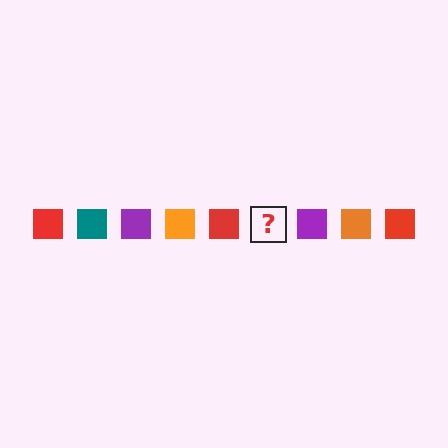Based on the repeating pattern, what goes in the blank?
The blank should be a teal square.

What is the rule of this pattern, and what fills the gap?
The rule is that the pattern cycles through red, teal, purple, orange squares. The gap should be filled with a teal square.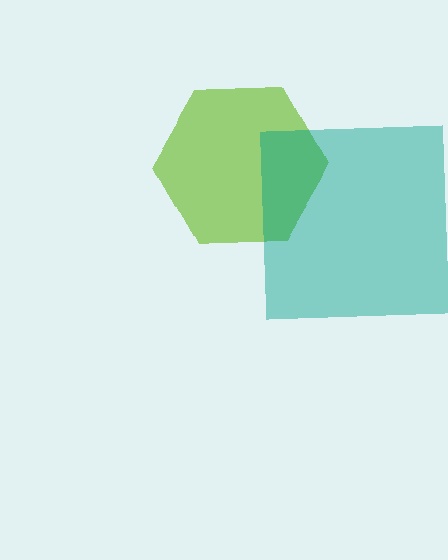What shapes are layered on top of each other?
The layered shapes are: a lime hexagon, a teal square.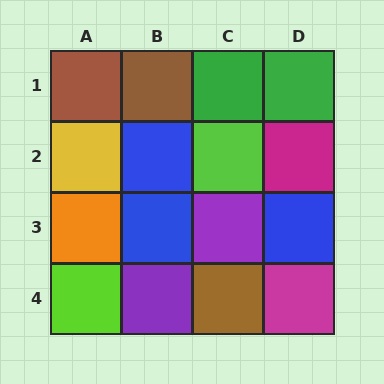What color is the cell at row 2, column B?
Blue.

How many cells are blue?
3 cells are blue.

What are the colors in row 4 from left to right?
Lime, purple, brown, magenta.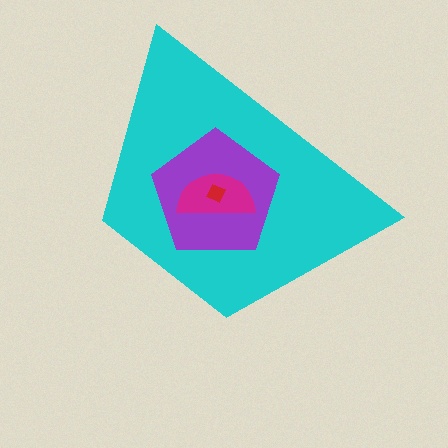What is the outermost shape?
The cyan trapezoid.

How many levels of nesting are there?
4.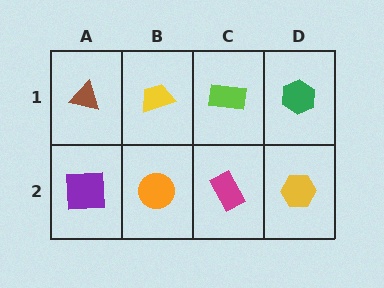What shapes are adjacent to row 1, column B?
An orange circle (row 2, column B), a brown triangle (row 1, column A), a lime rectangle (row 1, column C).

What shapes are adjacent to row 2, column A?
A brown triangle (row 1, column A), an orange circle (row 2, column B).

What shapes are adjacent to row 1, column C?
A magenta rectangle (row 2, column C), a yellow trapezoid (row 1, column B), a green hexagon (row 1, column D).